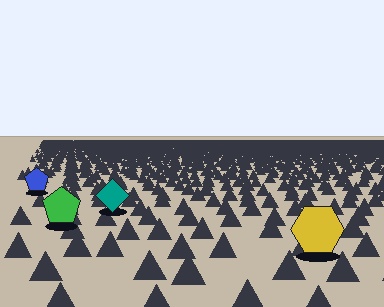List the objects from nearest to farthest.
From nearest to farthest: the yellow hexagon, the green pentagon, the teal diamond, the blue pentagon.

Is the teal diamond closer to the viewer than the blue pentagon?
Yes. The teal diamond is closer — you can tell from the texture gradient: the ground texture is coarser near it.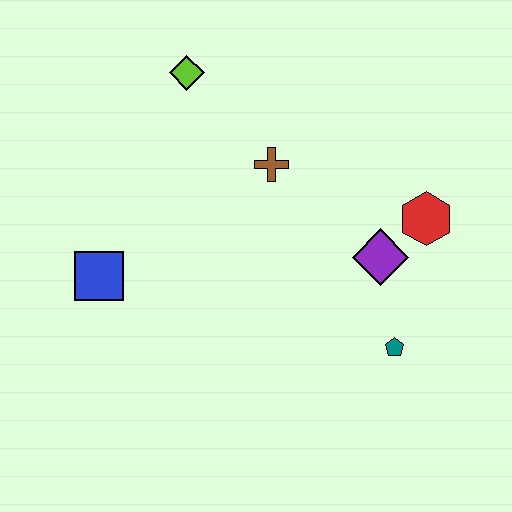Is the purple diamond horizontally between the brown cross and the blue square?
No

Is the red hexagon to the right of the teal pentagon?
Yes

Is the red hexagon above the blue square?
Yes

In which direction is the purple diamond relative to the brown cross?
The purple diamond is to the right of the brown cross.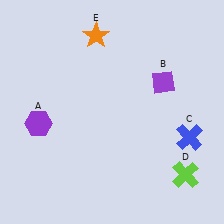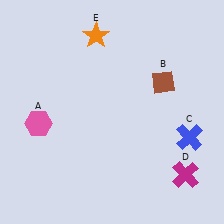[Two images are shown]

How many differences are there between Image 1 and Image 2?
There are 3 differences between the two images.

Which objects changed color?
A changed from purple to pink. B changed from purple to brown. D changed from lime to magenta.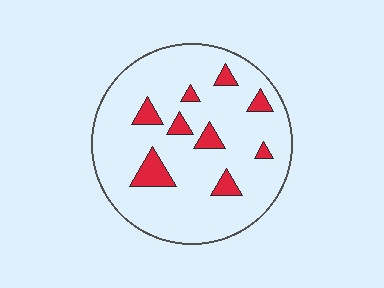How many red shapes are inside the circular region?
9.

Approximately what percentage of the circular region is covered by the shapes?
Approximately 10%.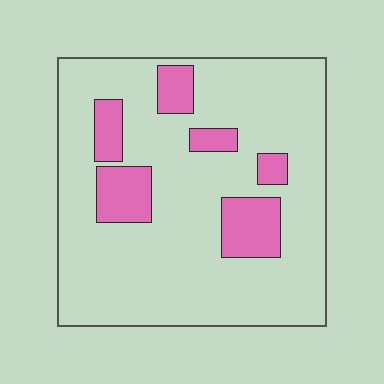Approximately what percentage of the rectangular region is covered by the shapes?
Approximately 15%.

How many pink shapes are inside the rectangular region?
6.